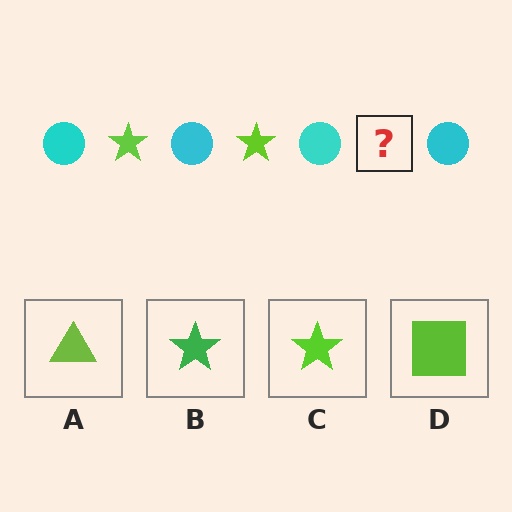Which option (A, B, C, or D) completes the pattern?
C.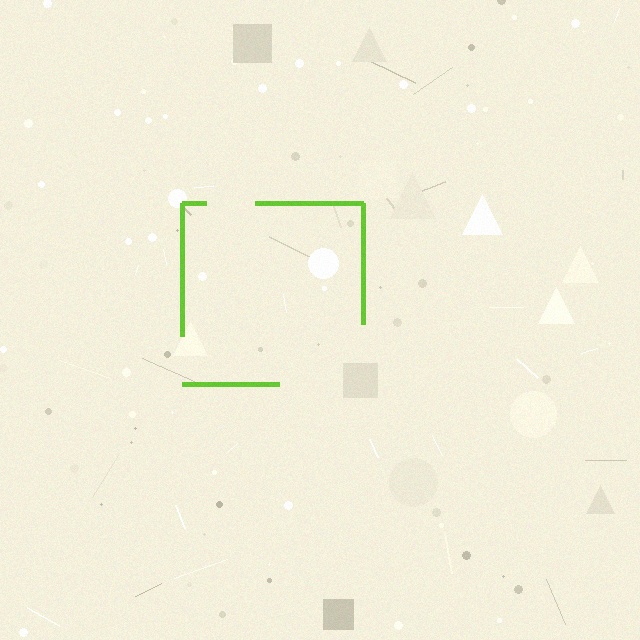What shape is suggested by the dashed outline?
The dashed outline suggests a square.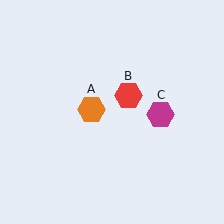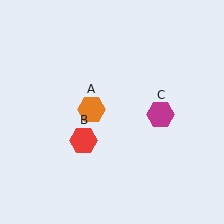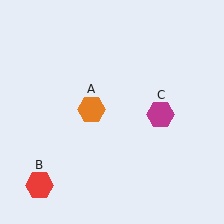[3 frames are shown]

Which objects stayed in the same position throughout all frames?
Orange hexagon (object A) and magenta hexagon (object C) remained stationary.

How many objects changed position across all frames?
1 object changed position: red hexagon (object B).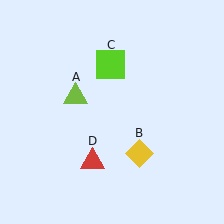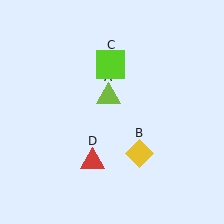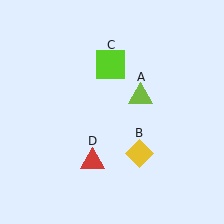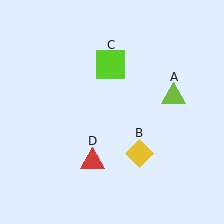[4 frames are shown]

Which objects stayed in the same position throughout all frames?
Yellow diamond (object B) and lime square (object C) and red triangle (object D) remained stationary.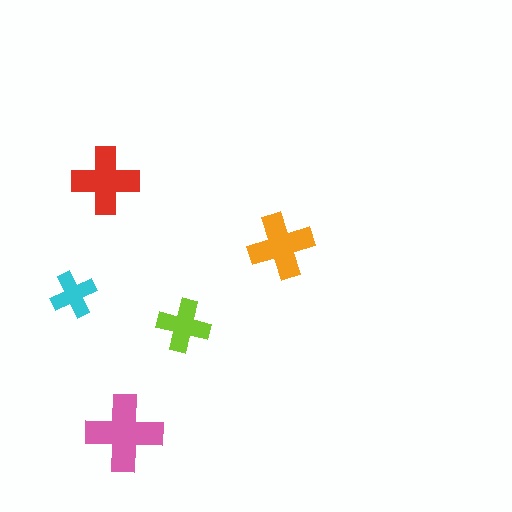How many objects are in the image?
There are 5 objects in the image.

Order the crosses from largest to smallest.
the pink one, the red one, the orange one, the lime one, the cyan one.